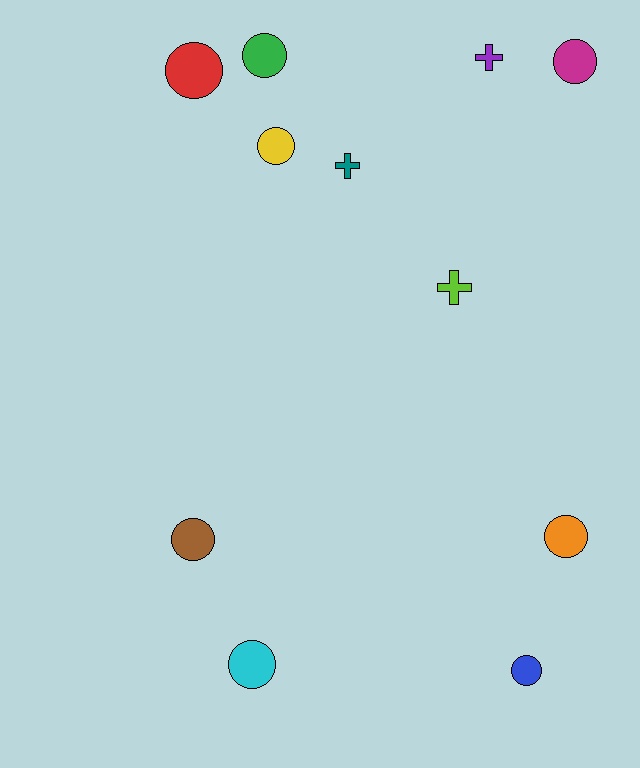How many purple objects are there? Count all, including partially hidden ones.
There is 1 purple object.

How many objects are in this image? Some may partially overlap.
There are 11 objects.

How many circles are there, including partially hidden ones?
There are 8 circles.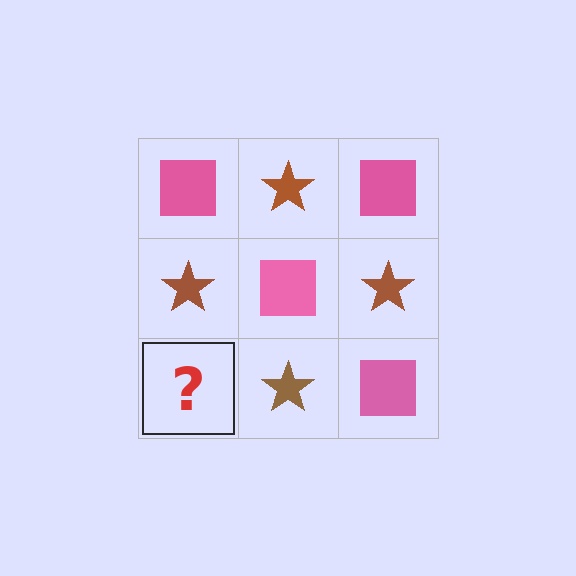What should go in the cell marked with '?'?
The missing cell should contain a pink square.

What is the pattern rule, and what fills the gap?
The rule is that it alternates pink square and brown star in a checkerboard pattern. The gap should be filled with a pink square.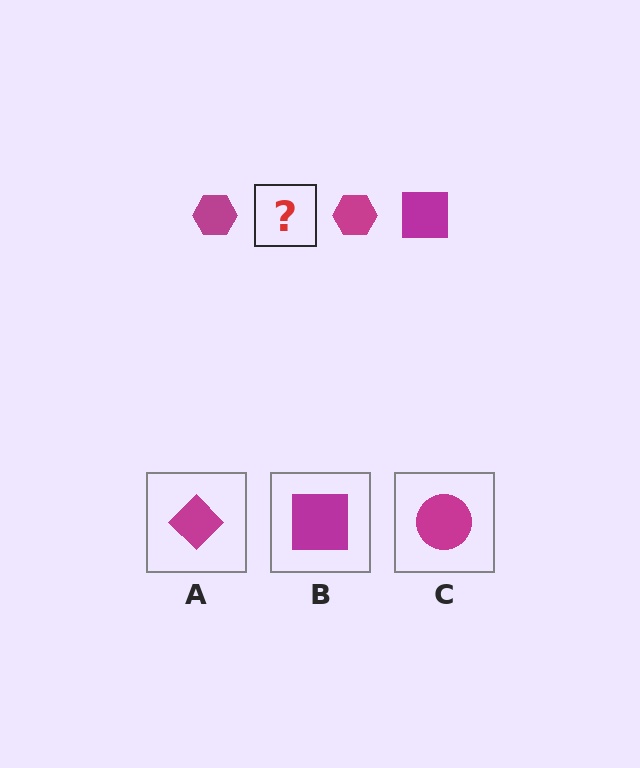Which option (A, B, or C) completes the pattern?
B.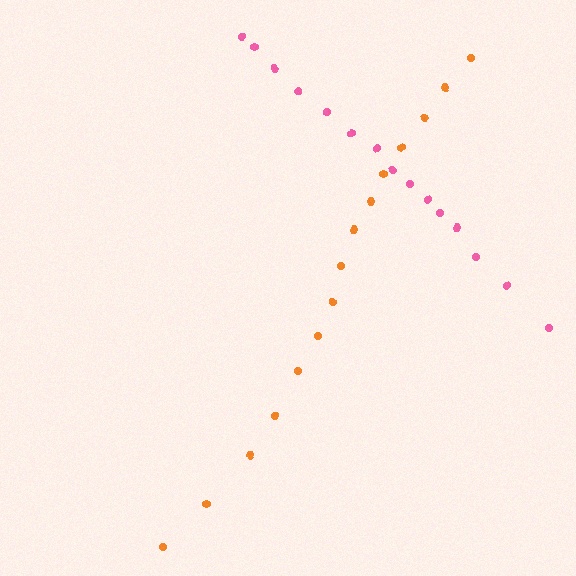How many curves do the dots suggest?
There are 2 distinct paths.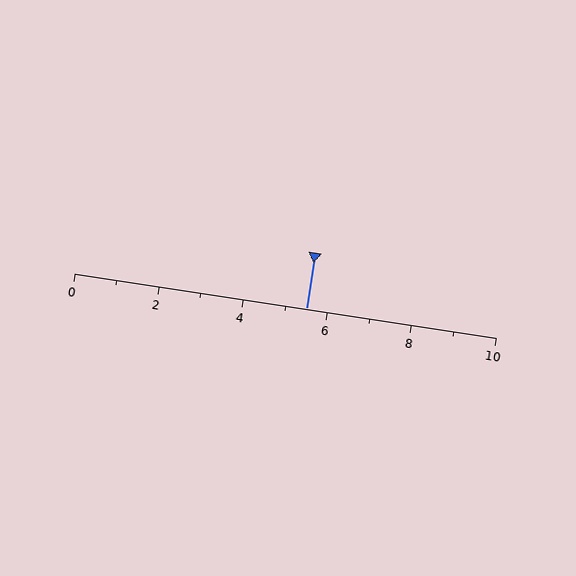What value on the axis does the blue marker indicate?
The marker indicates approximately 5.5.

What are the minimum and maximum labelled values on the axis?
The axis runs from 0 to 10.